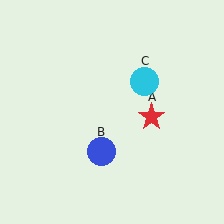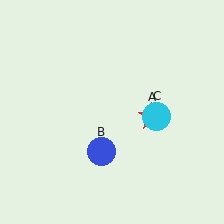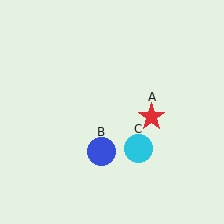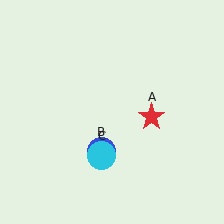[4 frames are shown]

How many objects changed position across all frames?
1 object changed position: cyan circle (object C).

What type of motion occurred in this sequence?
The cyan circle (object C) rotated clockwise around the center of the scene.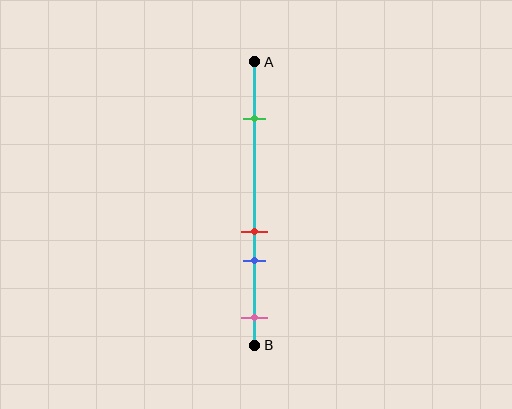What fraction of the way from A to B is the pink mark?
The pink mark is approximately 90% (0.9) of the way from A to B.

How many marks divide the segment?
There are 4 marks dividing the segment.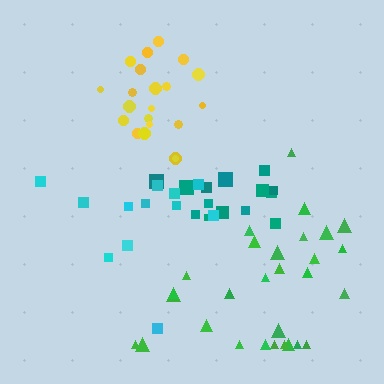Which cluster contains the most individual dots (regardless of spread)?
Green (29).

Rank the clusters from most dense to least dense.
teal, yellow, green, cyan.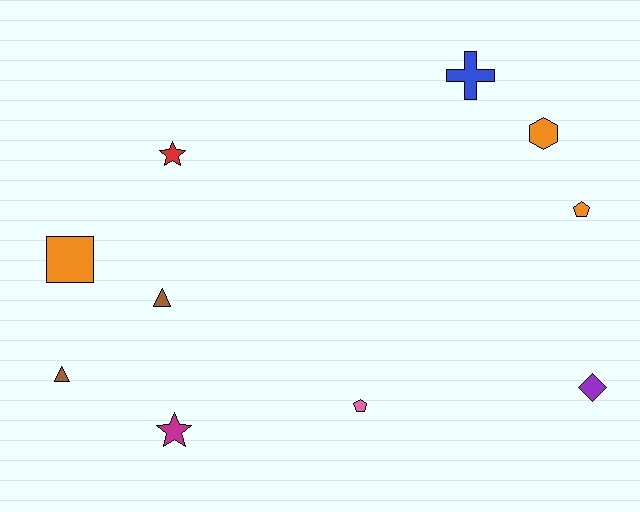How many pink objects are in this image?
There is 1 pink object.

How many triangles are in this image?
There are 2 triangles.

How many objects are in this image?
There are 10 objects.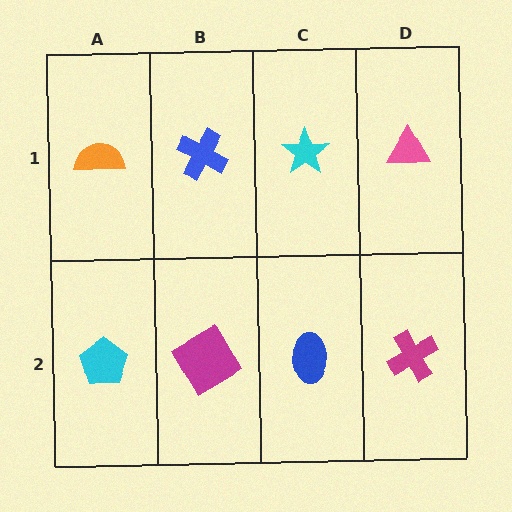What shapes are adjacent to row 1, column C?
A blue ellipse (row 2, column C), a blue cross (row 1, column B), a pink triangle (row 1, column D).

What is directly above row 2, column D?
A pink triangle.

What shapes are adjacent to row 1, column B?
A magenta diamond (row 2, column B), an orange semicircle (row 1, column A), a cyan star (row 1, column C).